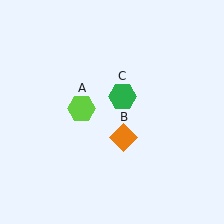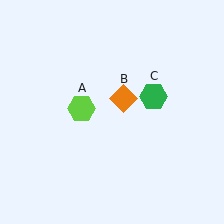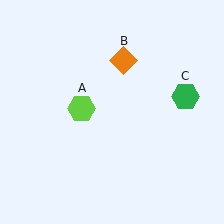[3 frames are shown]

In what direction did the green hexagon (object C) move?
The green hexagon (object C) moved right.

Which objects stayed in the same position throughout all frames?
Lime hexagon (object A) remained stationary.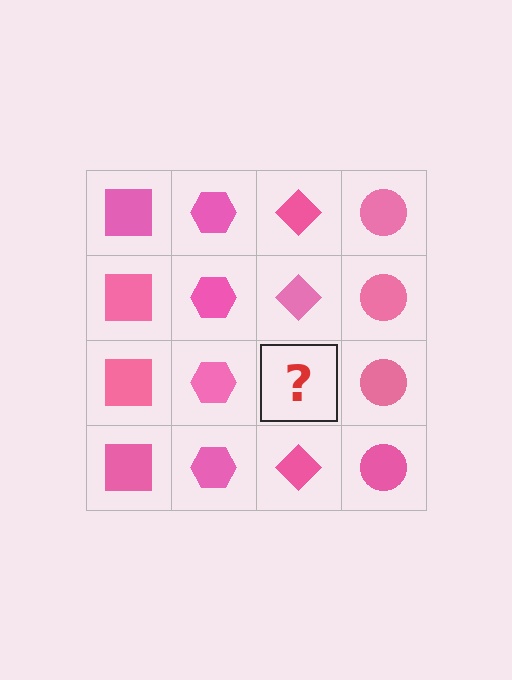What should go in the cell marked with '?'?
The missing cell should contain a pink diamond.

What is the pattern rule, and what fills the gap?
The rule is that each column has a consistent shape. The gap should be filled with a pink diamond.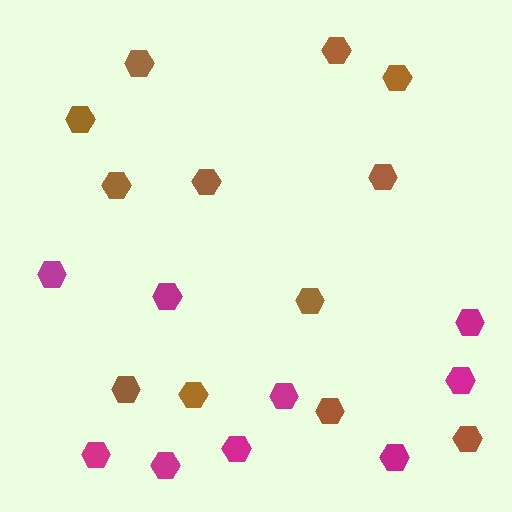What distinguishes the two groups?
There are 2 groups: one group of magenta hexagons (9) and one group of brown hexagons (12).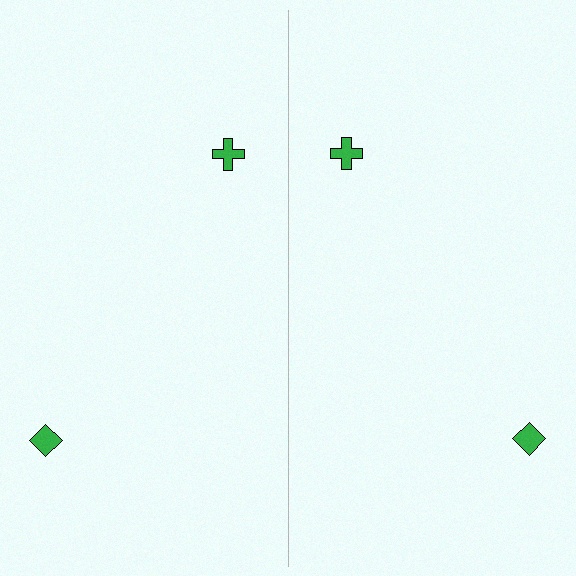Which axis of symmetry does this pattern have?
The pattern has a vertical axis of symmetry running through the center of the image.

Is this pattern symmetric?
Yes, this pattern has bilateral (reflection) symmetry.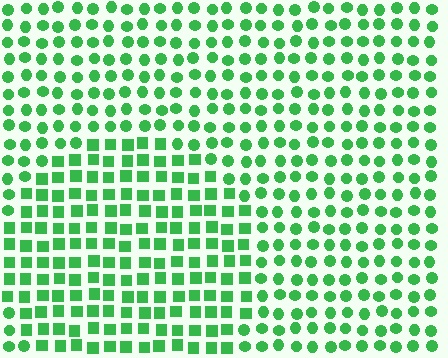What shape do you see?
I see a circle.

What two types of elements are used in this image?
The image uses squares inside the circle region and circles outside it.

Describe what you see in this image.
The image is filled with small green elements arranged in a uniform grid. A circle-shaped region contains squares, while the surrounding area contains circles. The boundary is defined purely by the change in element shape.